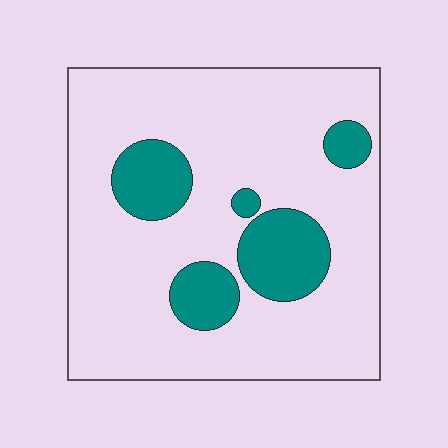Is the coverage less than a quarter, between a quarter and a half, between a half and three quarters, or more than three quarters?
Less than a quarter.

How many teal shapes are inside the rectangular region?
5.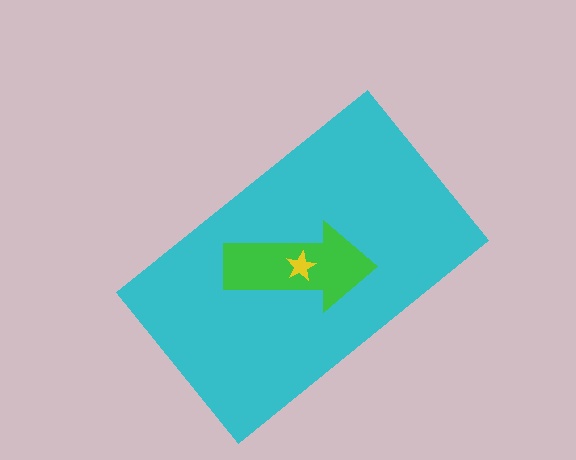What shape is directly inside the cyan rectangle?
The green arrow.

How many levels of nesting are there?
3.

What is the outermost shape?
The cyan rectangle.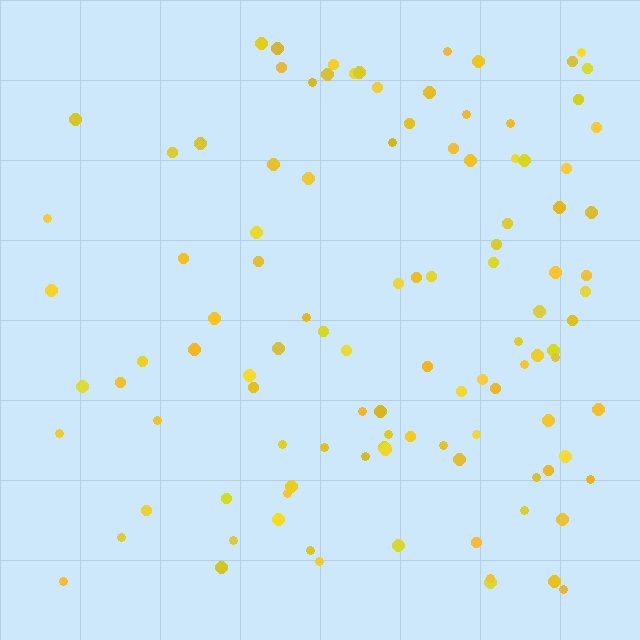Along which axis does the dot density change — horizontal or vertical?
Horizontal.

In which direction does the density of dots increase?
From left to right, with the right side densest.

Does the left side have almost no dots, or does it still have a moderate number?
Still a moderate number, just noticeably fewer than the right.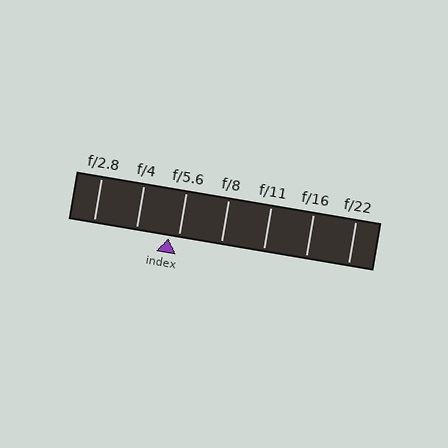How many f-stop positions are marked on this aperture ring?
There are 7 f-stop positions marked.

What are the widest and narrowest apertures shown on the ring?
The widest aperture shown is f/2.8 and the narrowest is f/22.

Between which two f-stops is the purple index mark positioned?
The index mark is between f/4 and f/5.6.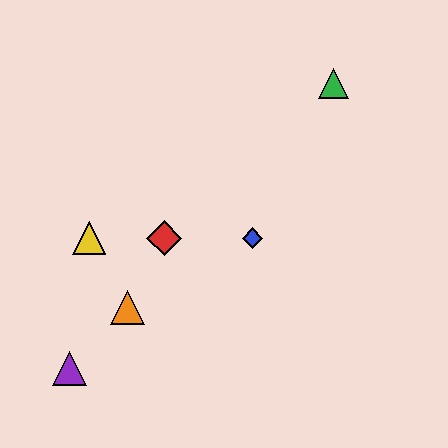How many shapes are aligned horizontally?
3 shapes (the red diamond, the blue diamond, the yellow triangle) are aligned horizontally.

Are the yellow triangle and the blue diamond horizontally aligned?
Yes, both are at y≈238.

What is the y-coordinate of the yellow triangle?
The yellow triangle is at y≈238.